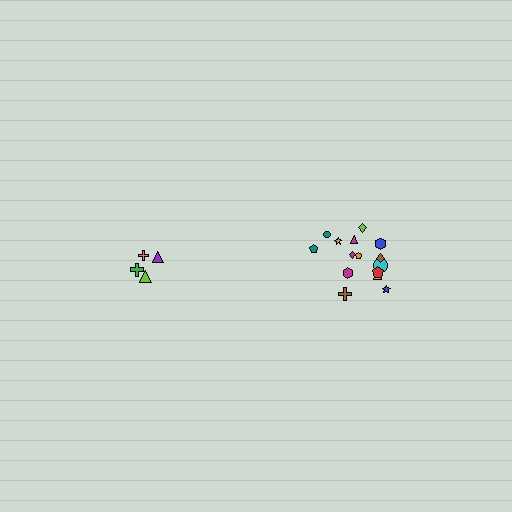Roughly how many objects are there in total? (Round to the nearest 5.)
Roughly 20 objects in total.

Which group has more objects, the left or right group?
The right group.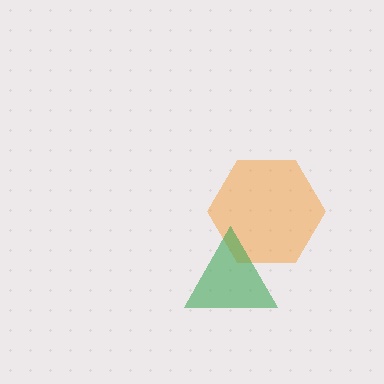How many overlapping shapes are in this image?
There are 2 overlapping shapes in the image.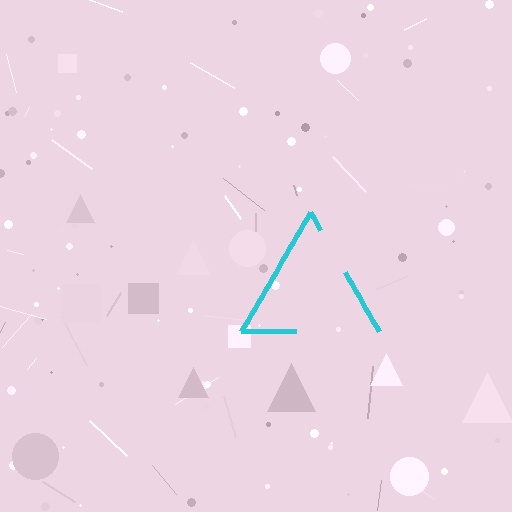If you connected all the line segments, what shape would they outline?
They would outline a triangle.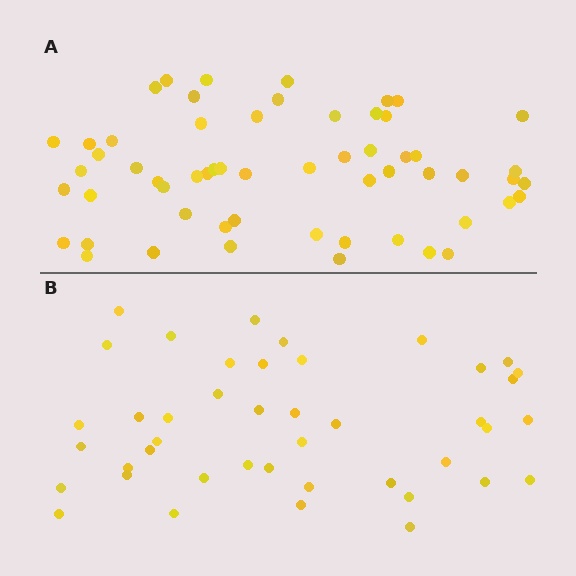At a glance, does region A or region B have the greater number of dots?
Region A (the top region) has more dots.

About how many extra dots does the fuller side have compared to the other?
Region A has approximately 15 more dots than region B.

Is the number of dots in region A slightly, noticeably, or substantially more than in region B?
Region A has noticeably more, but not dramatically so. The ratio is roughly 1.3 to 1.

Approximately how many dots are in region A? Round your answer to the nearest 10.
About 60 dots. (The exact count is 58, which rounds to 60.)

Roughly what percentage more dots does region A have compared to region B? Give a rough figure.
About 35% more.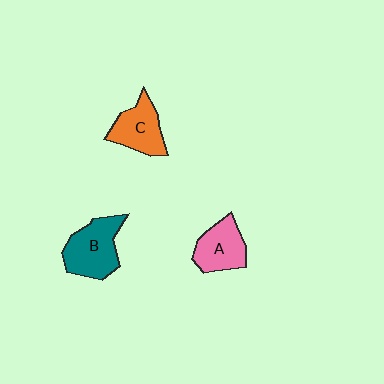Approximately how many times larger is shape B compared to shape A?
Approximately 1.3 times.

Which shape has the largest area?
Shape B (teal).